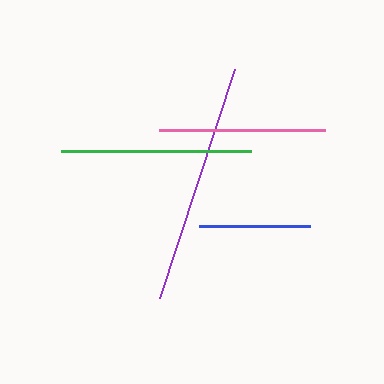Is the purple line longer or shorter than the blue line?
The purple line is longer than the blue line.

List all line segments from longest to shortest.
From longest to shortest: purple, green, pink, blue.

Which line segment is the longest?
The purple line is the longest at approximately 241 pixels.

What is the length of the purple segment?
The purple segment is approximately 241 pixels long.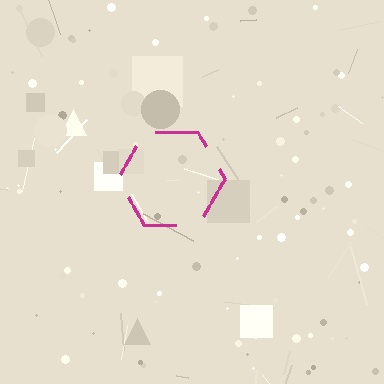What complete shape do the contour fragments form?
The contour fragments form a hexagon.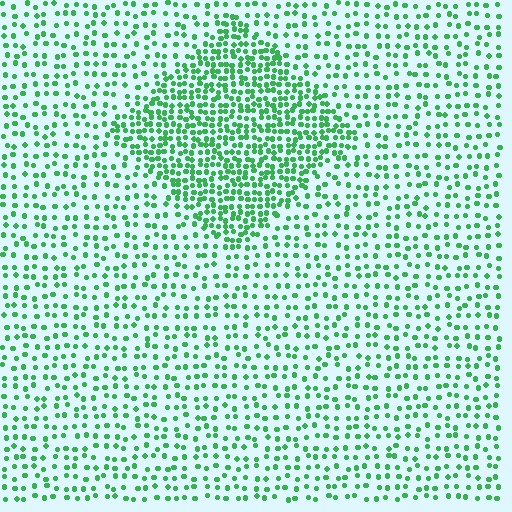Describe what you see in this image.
The image contains small green elements arranged at two different densities. A diamond-shaped region is visible where the elements are more densely packed than the surrounding area.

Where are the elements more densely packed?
The elements are more densely packed inside the diamond boundary.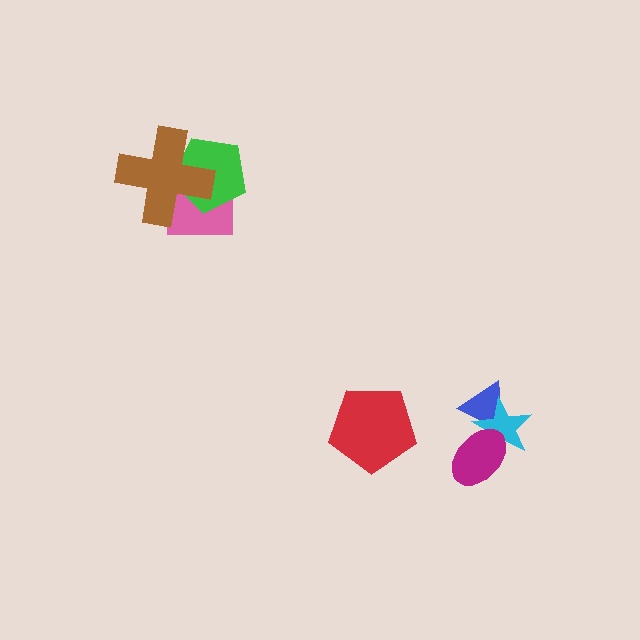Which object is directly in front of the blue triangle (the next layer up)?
The cyan star is directly in front of the blue triangle.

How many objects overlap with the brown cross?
2 objects overlap with the brown cross.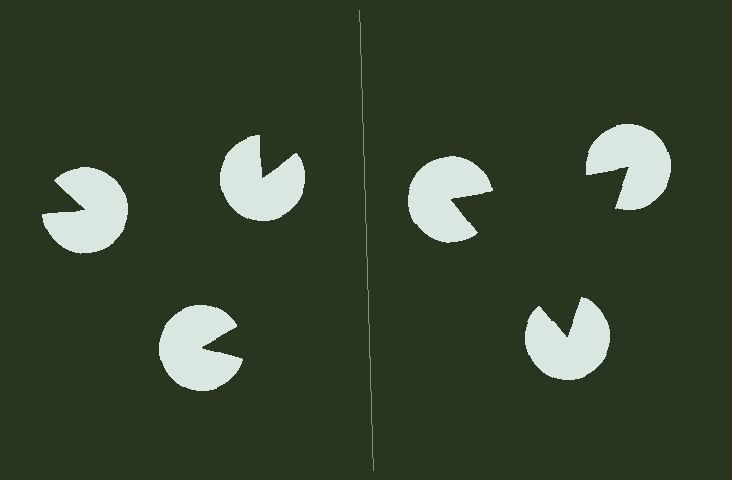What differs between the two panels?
The pac-man discs are positioned identically on both sides; only the wedge orientations differ. On the right they align to a triangle; on the left they are misaligned.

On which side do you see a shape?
An illusory triangle appears on the right side. On the left side the wedge cuts are rotated, so no coherent shape forms.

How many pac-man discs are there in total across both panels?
6 — 3 on each side.